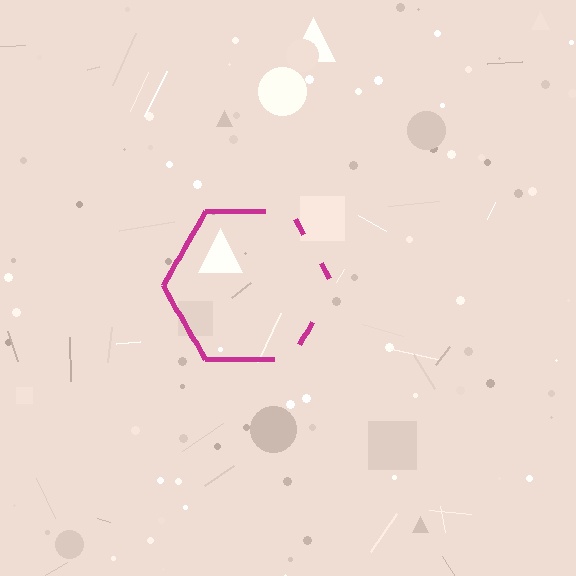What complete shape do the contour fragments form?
The contour fragments form a hexagon.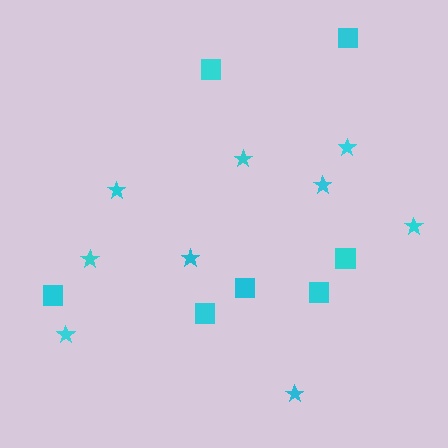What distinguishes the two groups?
There are 2 groups: one group of squares (7) and one group of stars (9).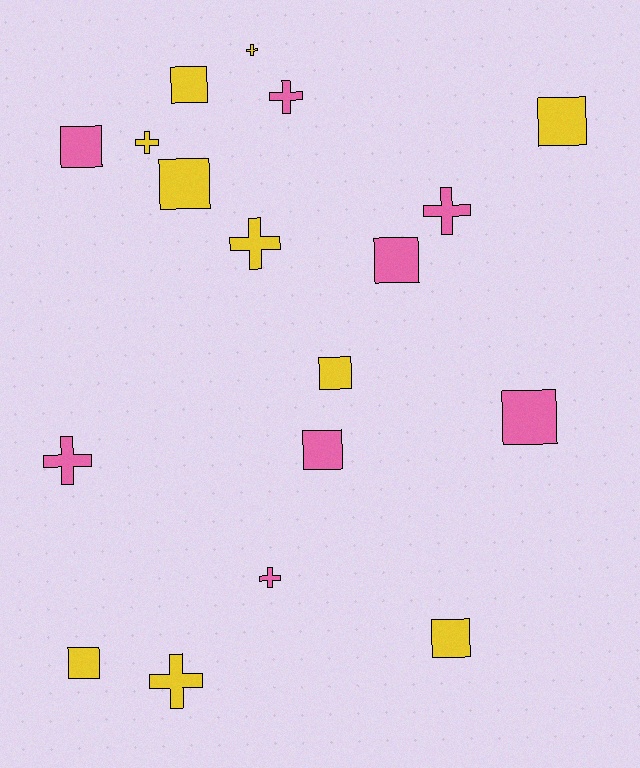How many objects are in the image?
There are 18 objects.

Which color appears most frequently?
Yellow, with 10 objects.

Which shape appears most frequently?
Square, with 10 objects.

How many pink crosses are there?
There are 4 pink crosses.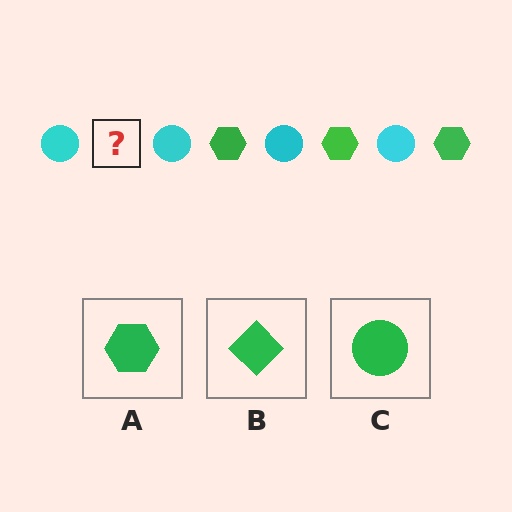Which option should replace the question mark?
Option A.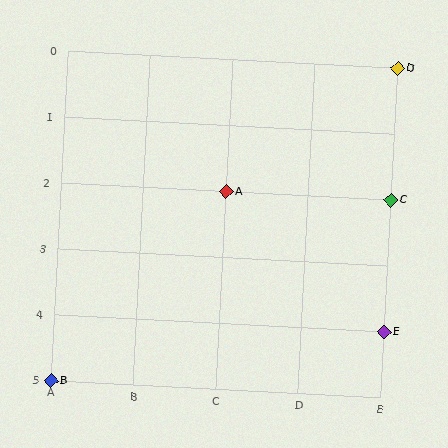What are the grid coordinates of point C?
Point C is at grid coordinates (E, 2).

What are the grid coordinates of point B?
Point B is at grid coordinates (A, 5).